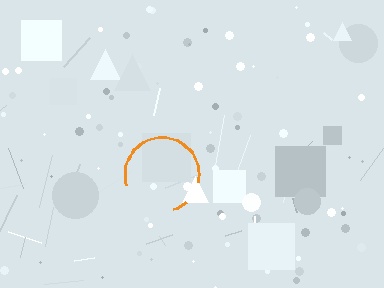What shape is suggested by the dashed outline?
The dashed outline suggests a circle.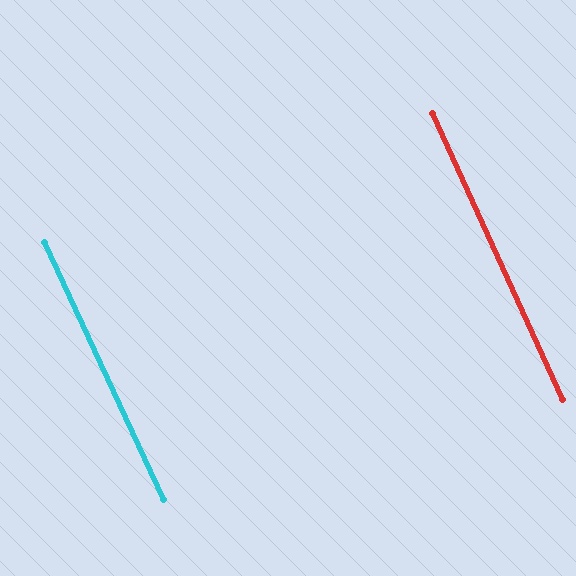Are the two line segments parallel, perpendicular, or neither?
Parallel — their directions differ by only 0.4°.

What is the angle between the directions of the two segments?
Approximately 0 degrees.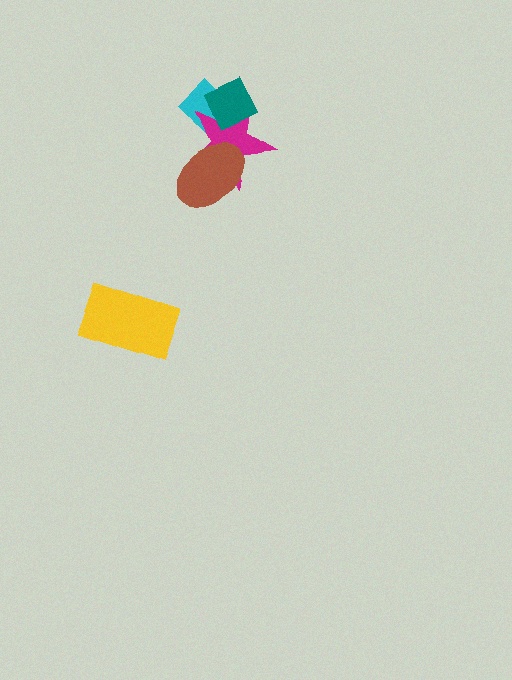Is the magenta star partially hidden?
Yes, it is partially covered by another shape.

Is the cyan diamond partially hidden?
Yes, it is partially covered by another shape.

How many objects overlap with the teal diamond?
2 objects overlap with the teal diamond.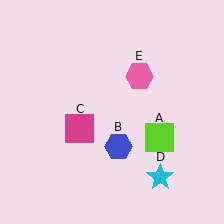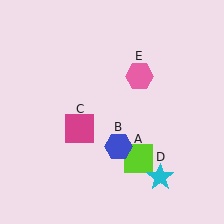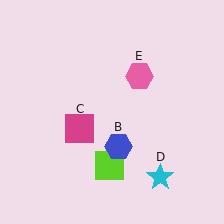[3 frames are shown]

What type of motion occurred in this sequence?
The lime square (object A) rotated clockwise around the center of the scene.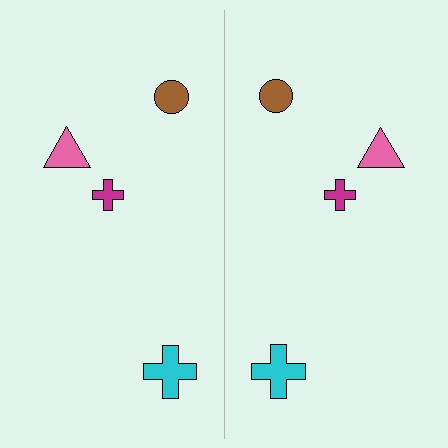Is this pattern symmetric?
Yes, this pattern has bilateral (reflection) symmetry.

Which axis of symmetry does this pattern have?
The pattern has a vertical axis of symmetry running through the center of the image.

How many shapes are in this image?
There are 8 shapes in this image.